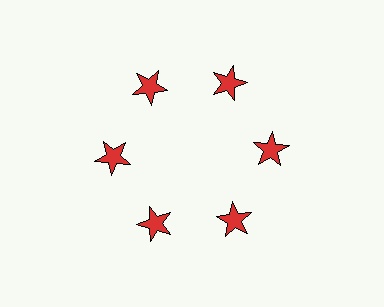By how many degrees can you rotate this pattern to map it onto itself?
The pattern maps onto itself every 60 degrees of rotation.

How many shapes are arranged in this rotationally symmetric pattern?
There are 6 shapes, arranged in 6 groups of 1.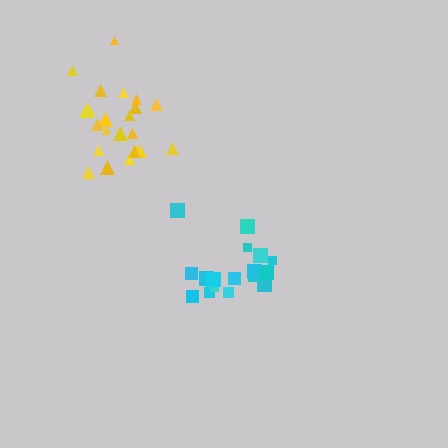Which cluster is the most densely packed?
Cyan.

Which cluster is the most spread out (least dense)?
Yellow.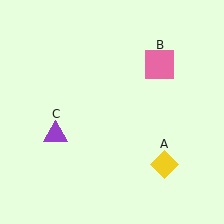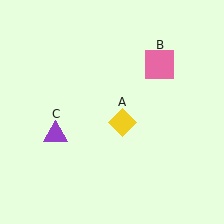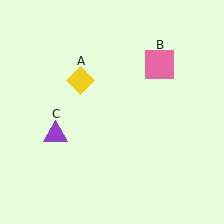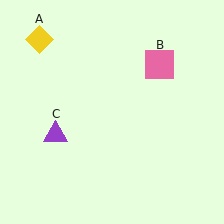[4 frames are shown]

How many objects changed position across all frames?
1 object changed position: yellow diamond (object A).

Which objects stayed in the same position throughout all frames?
Pink square (object B) and purple triangle (object C) remained stationary.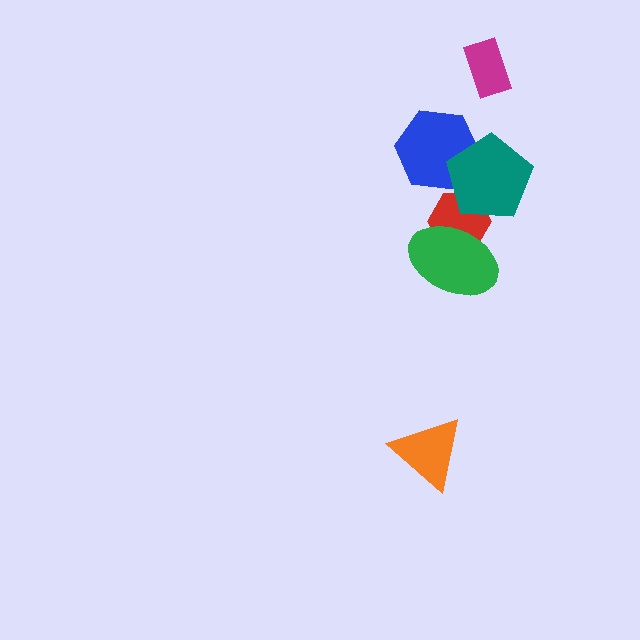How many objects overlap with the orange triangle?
0 objects overlap with the orange triangle.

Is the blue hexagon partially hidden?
Yes, it is partially covered by another shape.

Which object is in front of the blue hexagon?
The teal pentagon is in front of the blue hexagon.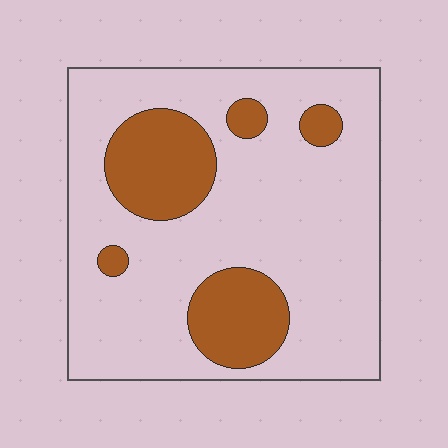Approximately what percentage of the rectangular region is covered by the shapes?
Approximately 20%.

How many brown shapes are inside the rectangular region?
5.